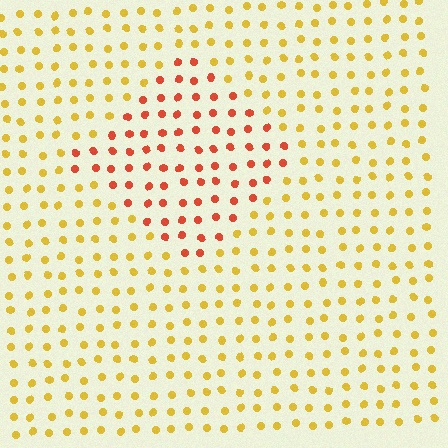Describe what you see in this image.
The image is filled with small yellow elements in a uniform arrangement. A diamond-shaped region is visible where the elements are tinted to a slightly different hue, forming a subtle color boundary.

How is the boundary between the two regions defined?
The boundary is defined purely by a slight shift in hue (about 41 degrees). Spacing, size, and orientation are identical on both sides.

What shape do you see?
I see a diamond.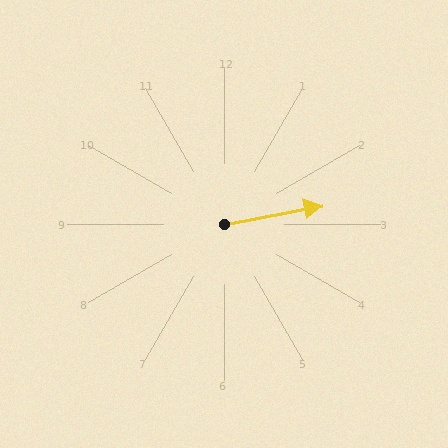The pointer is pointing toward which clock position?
Roughly 3 o'clock.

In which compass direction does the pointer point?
East.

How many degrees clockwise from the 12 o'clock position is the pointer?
Approximately 79 degrees.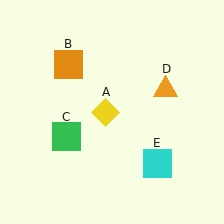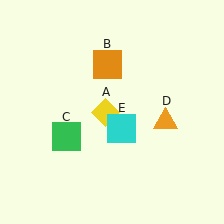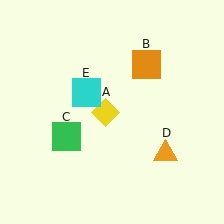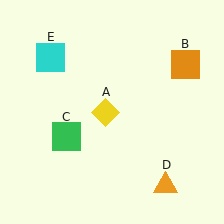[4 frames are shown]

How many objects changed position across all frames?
3 objects changed position: orange square (object B), orange triangle (object D), cyan square (object E).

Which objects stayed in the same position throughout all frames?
Yellow diamond (object A) and green square (object C) remained stationary.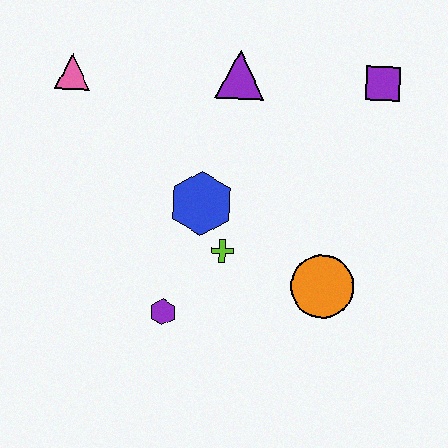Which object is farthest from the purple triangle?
The purple hexagon is farthest from the purple triangle.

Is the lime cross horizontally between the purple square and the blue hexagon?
Yes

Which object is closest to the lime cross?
The blue hexagon is closest to the lime cross.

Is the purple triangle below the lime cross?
No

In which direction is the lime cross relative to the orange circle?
The lime cross is to the left of the orange circle.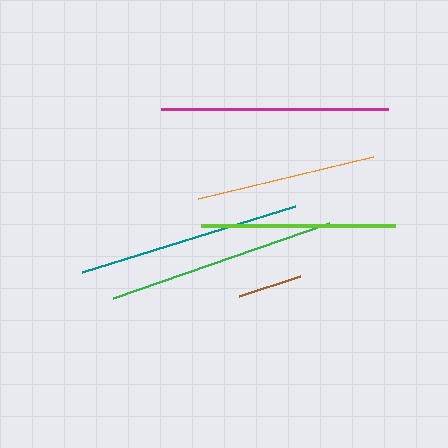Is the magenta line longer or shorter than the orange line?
The magenta line is longer than the orange line.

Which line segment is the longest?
The green line is the longest at approximately 228 pixels.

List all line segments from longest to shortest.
From longest to shortest: green, magenta, teal, lime, orange, brown.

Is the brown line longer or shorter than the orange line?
The orange line is longer than the brown line.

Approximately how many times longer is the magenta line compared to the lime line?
The magenta line is approximately 1.2 times the length of the lime line.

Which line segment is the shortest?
The brown line is the shortest at approximately 64 pixels.